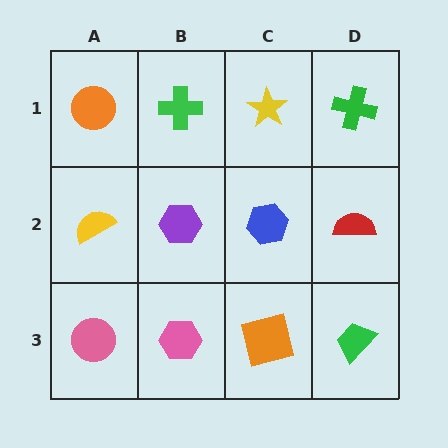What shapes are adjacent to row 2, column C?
A yellow star (row 1, column C), an orange square (row 3, column C), a purple hexagon (row 2, column B), a red semicircle (row 2, column D).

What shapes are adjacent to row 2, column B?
A green cross (row 1, column B), a pink hexagon (row 3, column B), a yellow semicircle (row 2, column A), a blue hexagon (row 2, column C).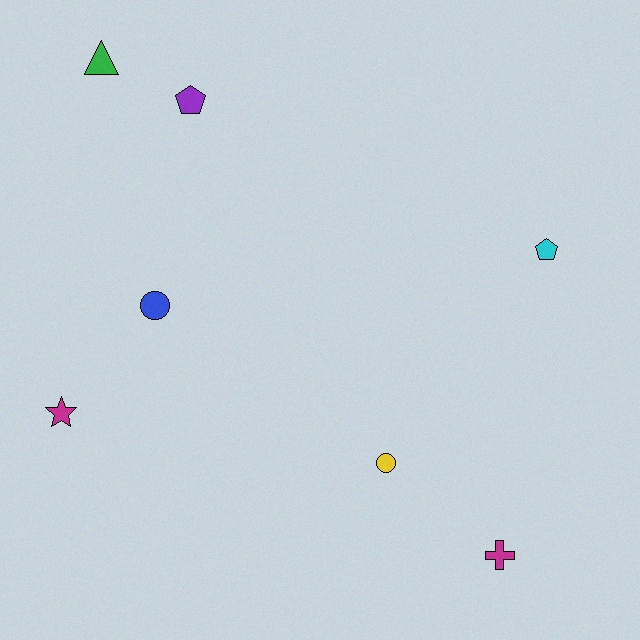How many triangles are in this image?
There is 1 triangle.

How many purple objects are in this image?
There is 1 purple object.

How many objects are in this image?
There are 7 objects.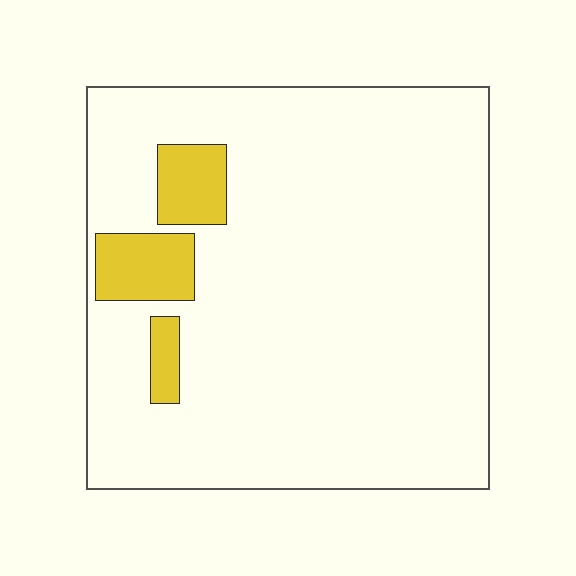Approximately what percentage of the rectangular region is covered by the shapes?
Approximately 10%.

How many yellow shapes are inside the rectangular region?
3.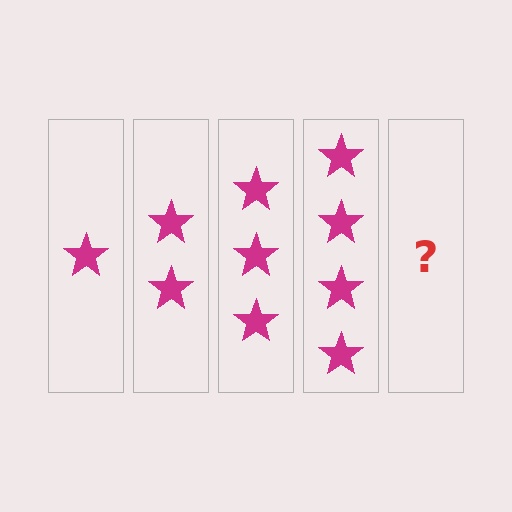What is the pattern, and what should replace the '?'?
The pattern is that each step adds one more star. The '?' should be 5 stars.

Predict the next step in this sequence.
The next step is 5 stars.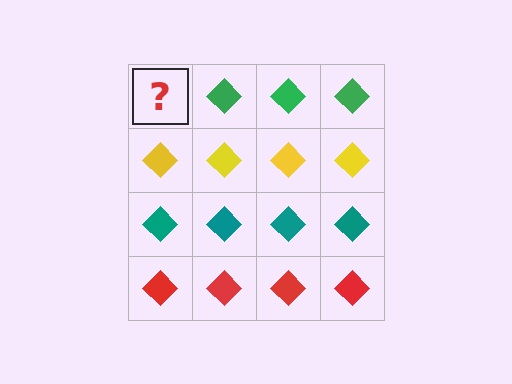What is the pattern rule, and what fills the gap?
The rule is that each row has a consistent color. The gap should be filled with a green diamond.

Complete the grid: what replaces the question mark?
The question mark should be replaced with a green diamond.